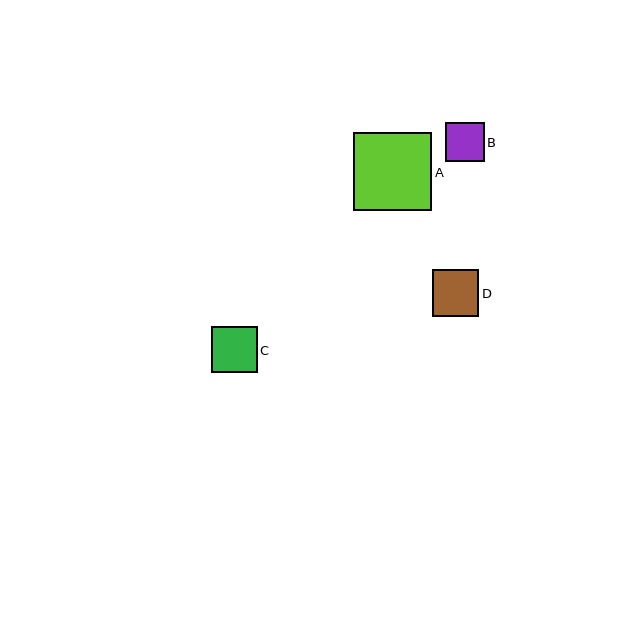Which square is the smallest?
Square B is the smallest with a size of approximately 39 pixels.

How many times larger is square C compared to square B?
Square C is approximately 1.2 times the size of square B.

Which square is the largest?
Square A is the largest with a size of approximately 78 pixels.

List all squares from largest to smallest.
From largest to smallest: A, D, C, B.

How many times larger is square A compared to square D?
Square A is approximately 1.7 times the size of square D.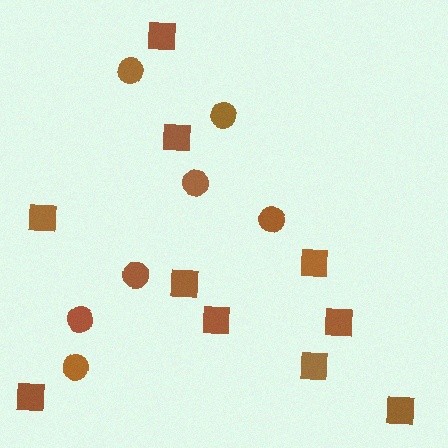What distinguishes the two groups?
There are 2 groups: one group of circles (7) and one group of squares (10).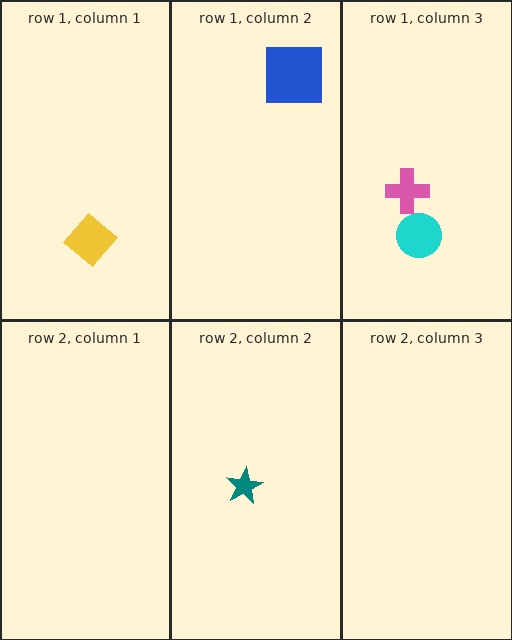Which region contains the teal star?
The row 2, column 2 region.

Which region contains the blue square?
The row 1, column 2 region.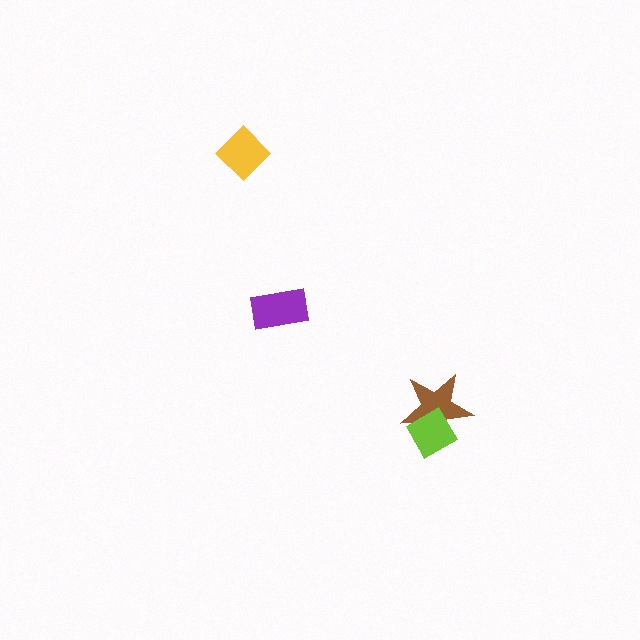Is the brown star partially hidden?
Yes, it is partially covered by another shape.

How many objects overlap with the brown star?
1 object overlaps with the brown star.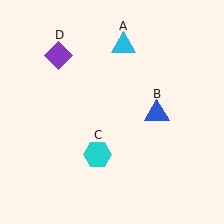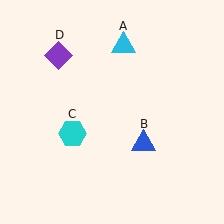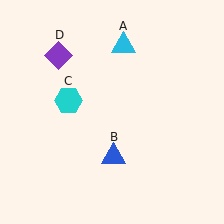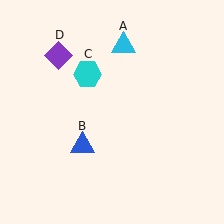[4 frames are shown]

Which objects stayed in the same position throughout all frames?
Cyan triangle (object A) and purple diamond (object D) remained stationary.